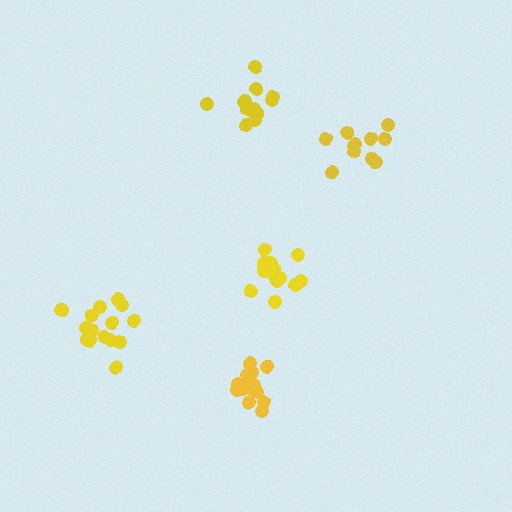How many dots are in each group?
Group 1: 11 dots, Group 2: 14 dots, Group 3: 11 dots, Group 4: 16 dots, Group 5: 16 dots (68 total).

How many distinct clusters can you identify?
There are 5 distinct clusters.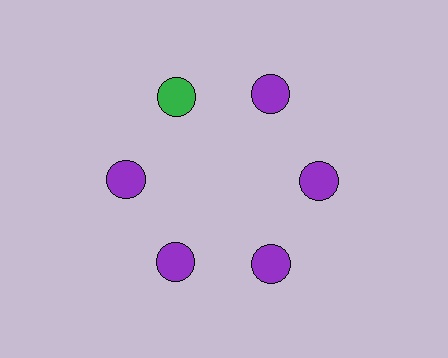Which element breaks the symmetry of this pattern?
The green circle at roughly the 11 o'clock position breaks the symmetry. All other shapes are purple circles.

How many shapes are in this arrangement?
There are 6 shapes arranged in a ring pattern.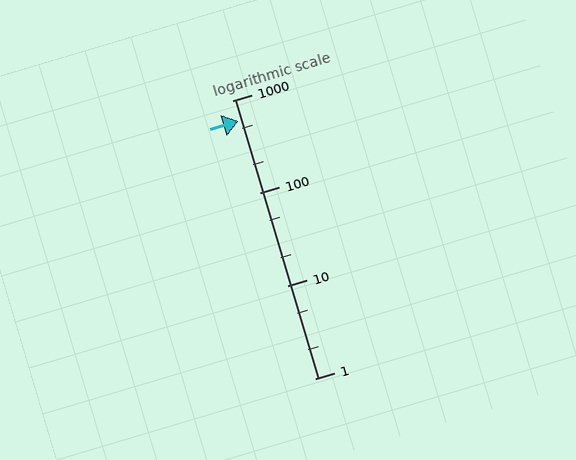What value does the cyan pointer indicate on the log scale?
The pointer indicates approximately 600.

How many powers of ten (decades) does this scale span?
The scale spans 3 decades, from 1 to 1000.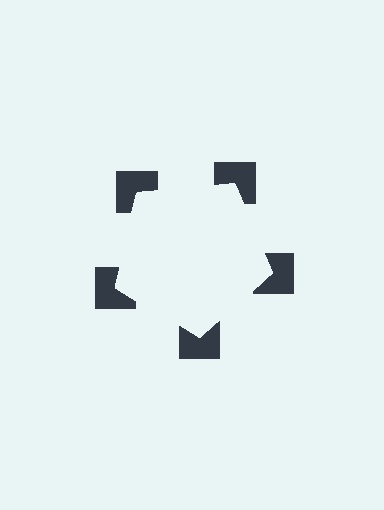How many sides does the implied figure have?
5 sides.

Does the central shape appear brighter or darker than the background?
It typically appears slightly brighter than the background, even though no actual brightness change is drawn.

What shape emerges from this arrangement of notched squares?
An illusory pentagon — its edges are inferred from the aligned wedge cuts in the notched squares, not physically drawn.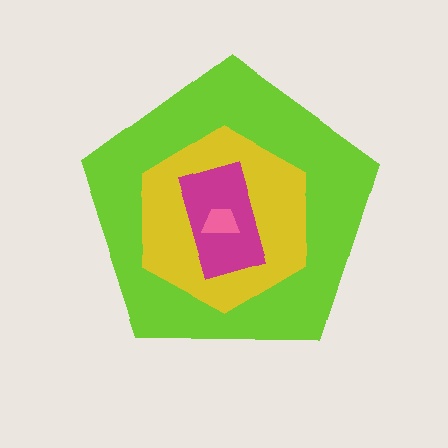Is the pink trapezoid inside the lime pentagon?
Yes.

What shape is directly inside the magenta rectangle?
The pink trapezoid.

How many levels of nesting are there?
4.